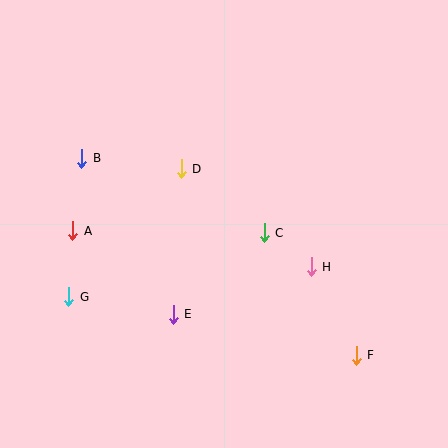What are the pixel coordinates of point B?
Point B is at (82, 158).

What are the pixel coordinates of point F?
Point F is at (356, 355).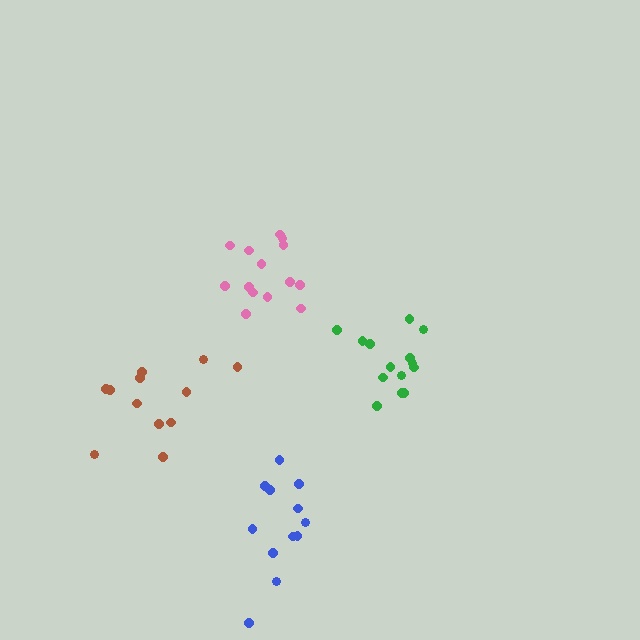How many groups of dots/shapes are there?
There are 4 groups.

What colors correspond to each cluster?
The clusters are colored: pink, blue, green, brown.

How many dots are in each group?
Group 1: 14 dots, Group 2: 12 dots, Group 3: 14 dots, Group 4: 12 dots (52 total).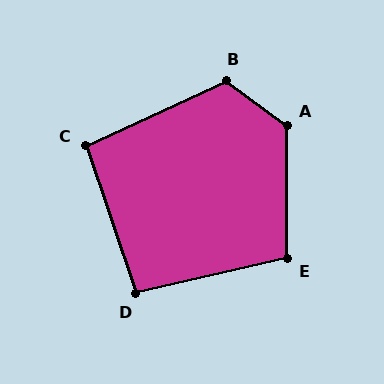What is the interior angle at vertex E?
Approximately 103 degrees (obtuse).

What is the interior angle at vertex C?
Approximately 96 degrees (obtuse).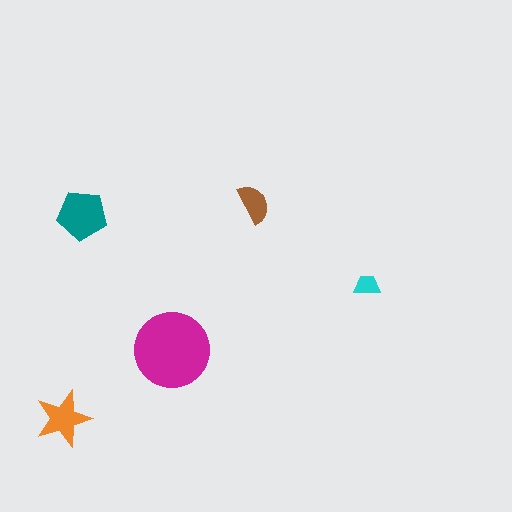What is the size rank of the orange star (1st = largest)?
3rd.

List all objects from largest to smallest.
The magenta circle, the teal pentagon, the orange star, the brown semicircle, the cyan trapezoid.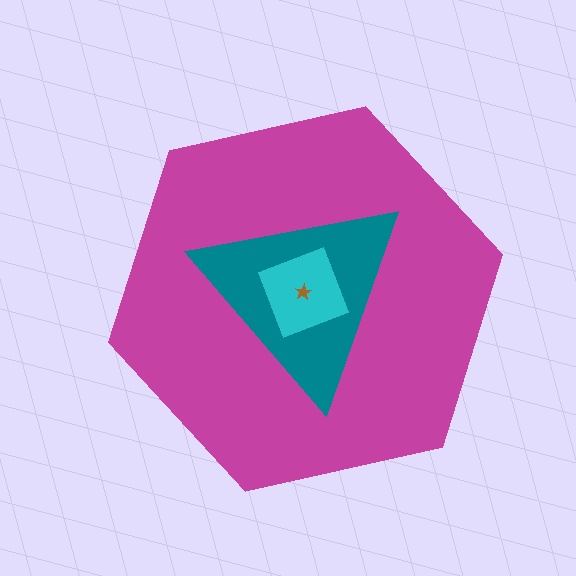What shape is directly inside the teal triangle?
The cyan square.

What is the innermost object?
The brown star.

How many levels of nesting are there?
4.